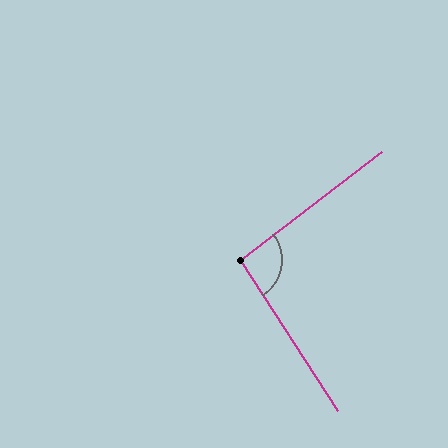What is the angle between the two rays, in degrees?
Approximately 95 degrees.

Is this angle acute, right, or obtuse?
It is approximately a right angle.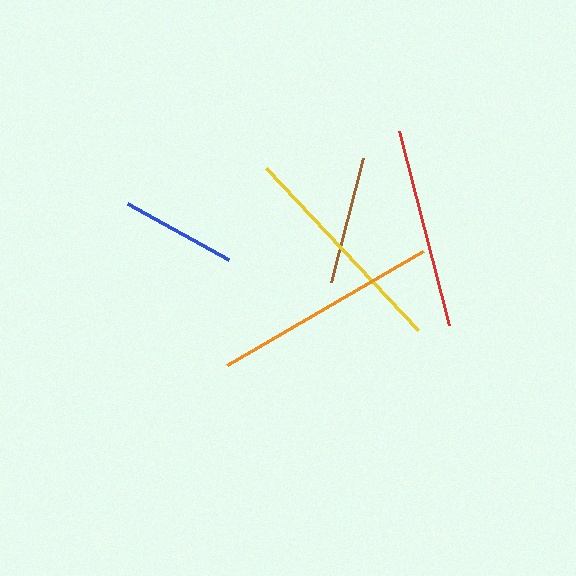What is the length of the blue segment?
The blue segment is approximately 115 pixels long.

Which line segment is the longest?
The orange line is the longest at approximately 227 pixels.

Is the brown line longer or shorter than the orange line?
The orange line is longer than the brown line.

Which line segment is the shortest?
The blue line is the shortest at approximately 115 pixels.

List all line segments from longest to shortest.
From longest to shortest: orange, yellow, red, brown, blue.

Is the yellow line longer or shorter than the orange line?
The orange line is longer than the yellow line.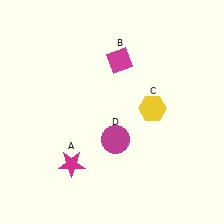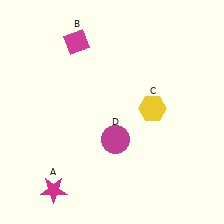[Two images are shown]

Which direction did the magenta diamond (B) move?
The magenta diamond (B) moved left.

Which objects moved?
The objects that moved are: the magenta star (A), the magenta diamond (B).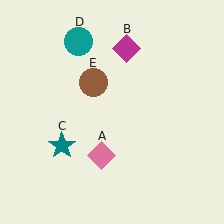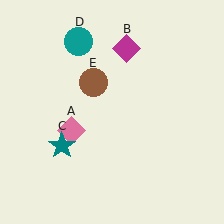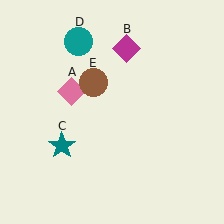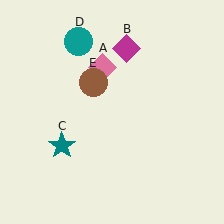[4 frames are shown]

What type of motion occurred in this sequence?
The pink diamond (object A) rotated clockwise around the center of the scene.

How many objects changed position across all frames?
1 object changed position: pink diamond (object A).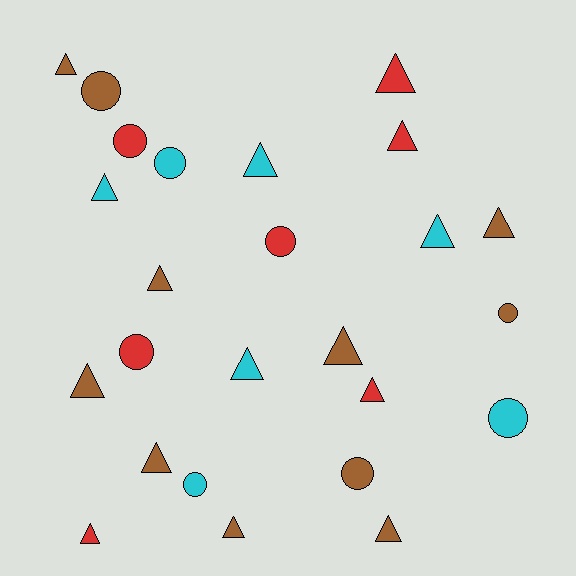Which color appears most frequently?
Brown, with 11 objects.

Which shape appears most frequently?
Triangle, with 16 objects.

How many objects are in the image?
There are 25 objects.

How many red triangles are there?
There are 4 red triangles.